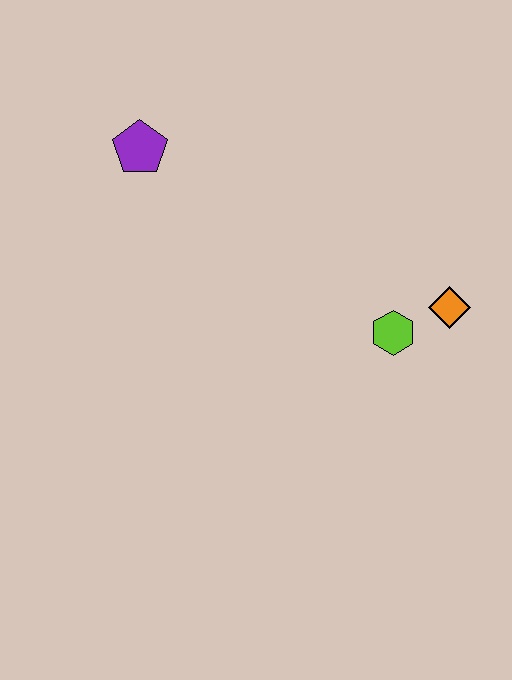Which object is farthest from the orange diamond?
The purple pentagon is farthest from the orange diamond.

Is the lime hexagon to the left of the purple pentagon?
No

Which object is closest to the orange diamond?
The lime hexagon is closest to the orange diamond.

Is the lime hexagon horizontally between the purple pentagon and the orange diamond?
Yes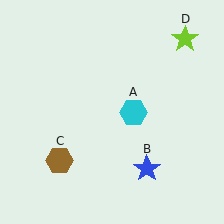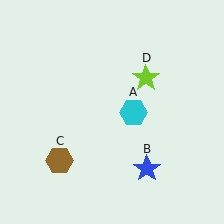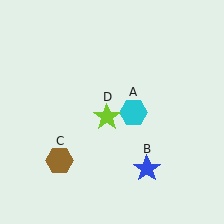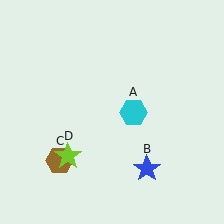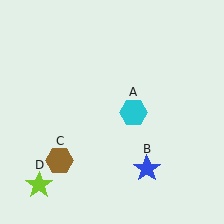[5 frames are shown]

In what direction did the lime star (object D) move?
The lime star (object D) moved down and to the left.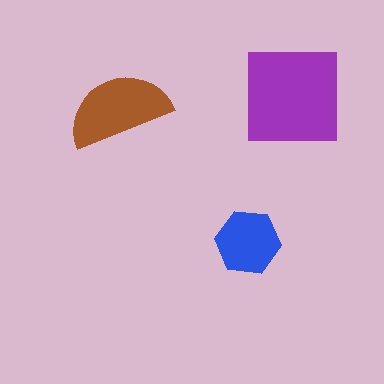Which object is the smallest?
The blue hexagon.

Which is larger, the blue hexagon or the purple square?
The purple square.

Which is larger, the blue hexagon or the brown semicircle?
The brown semicircle.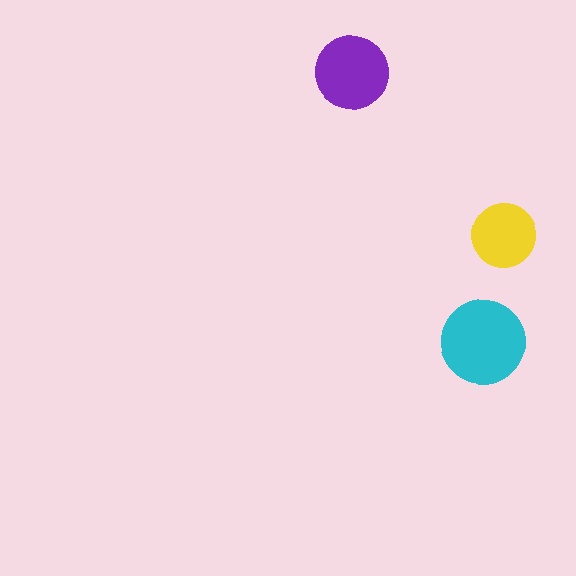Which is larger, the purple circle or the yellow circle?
The purple one.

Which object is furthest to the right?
The yellow circle is rightmost.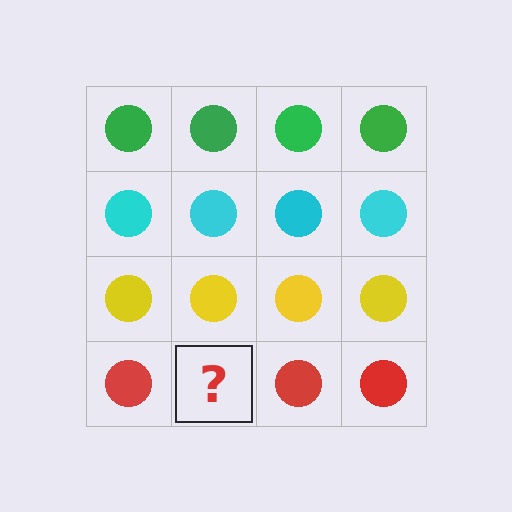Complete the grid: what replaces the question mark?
The question mark should be replaced with a red circle.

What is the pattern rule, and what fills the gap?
The rule is that each row has a consistent color. The gap should be filled with a red circle.